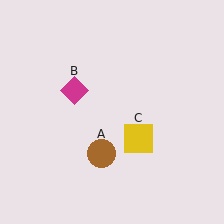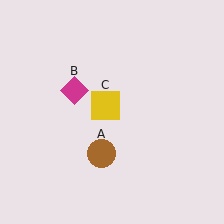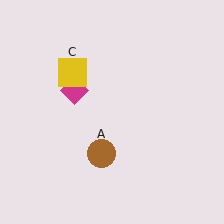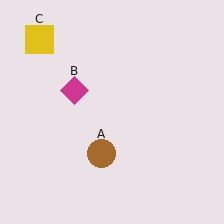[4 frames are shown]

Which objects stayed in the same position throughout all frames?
Brown circle (object A) and magenta diamond (object B) remained stationary.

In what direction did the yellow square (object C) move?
The yellow square (object C) moved up and to the left.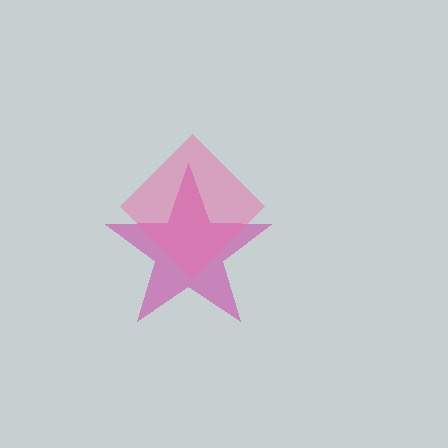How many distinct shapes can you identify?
There are 2 distinct shapes: a magenta star, a pink diamond.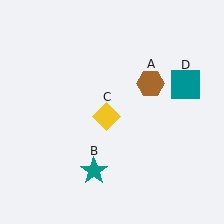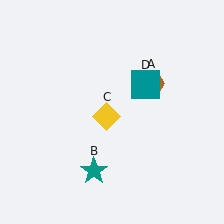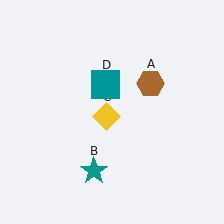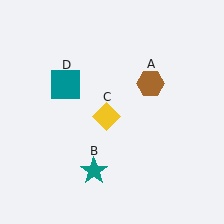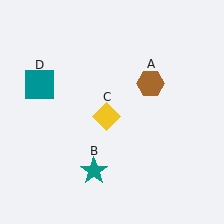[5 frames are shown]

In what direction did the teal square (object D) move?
The teal square (object D) moved left.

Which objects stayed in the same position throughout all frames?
Brown hexagon (object A) and teal star (object B) and yellow diamond (object C) remained stationary.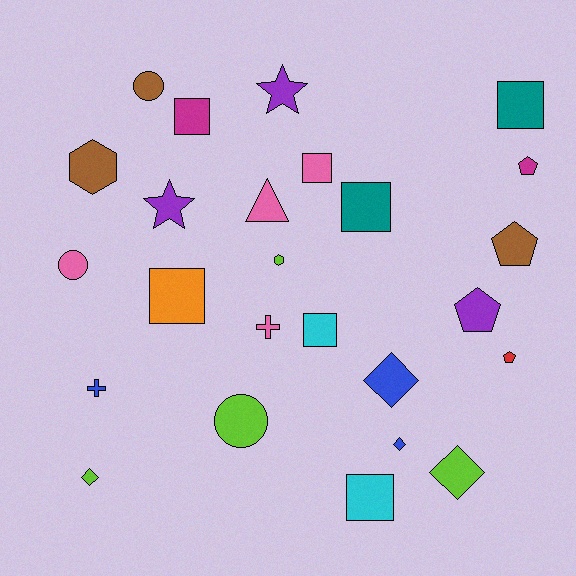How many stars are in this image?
There are 2 stars.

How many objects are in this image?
There are 25 objects.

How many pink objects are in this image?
There are 4 pink objects.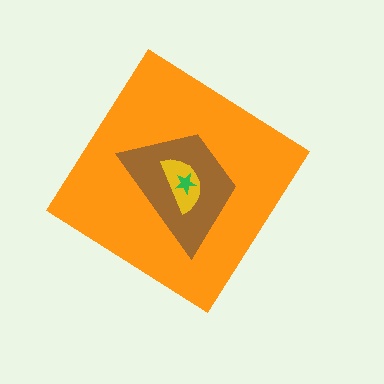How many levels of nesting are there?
4.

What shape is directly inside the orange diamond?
The brown trapezoid.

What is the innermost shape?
The green star.